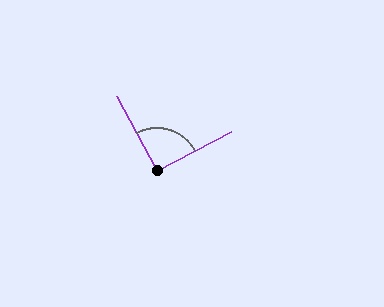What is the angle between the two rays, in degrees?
Approximately 90 degrees.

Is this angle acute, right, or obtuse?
It is approximately a right angle.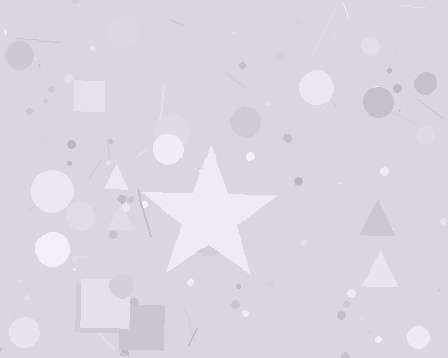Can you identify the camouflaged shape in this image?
The camouflaged shape is a star.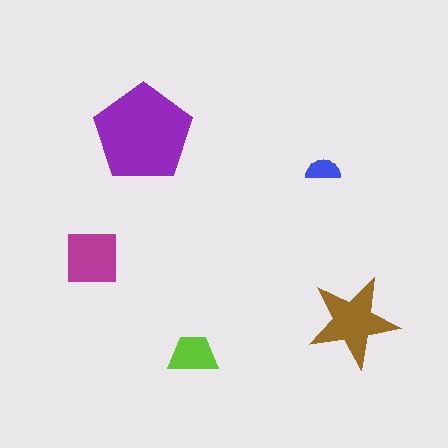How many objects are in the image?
There are 5 objects in the image.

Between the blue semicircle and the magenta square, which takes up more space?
The magenta square.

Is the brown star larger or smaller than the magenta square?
Larger.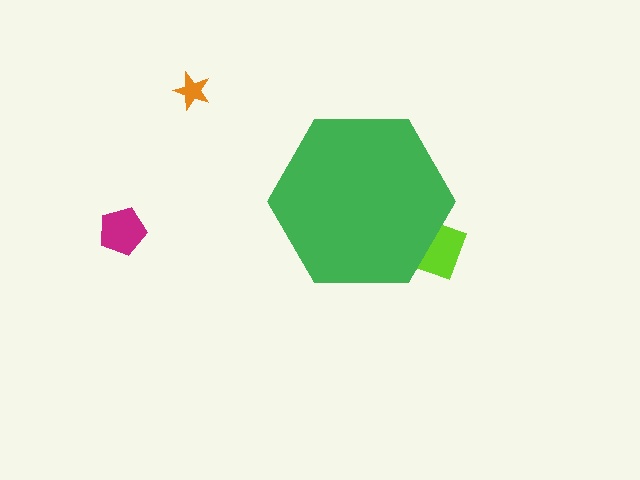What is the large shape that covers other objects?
A green hexagon.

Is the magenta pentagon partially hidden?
No, the magenta pentagon is fully visible.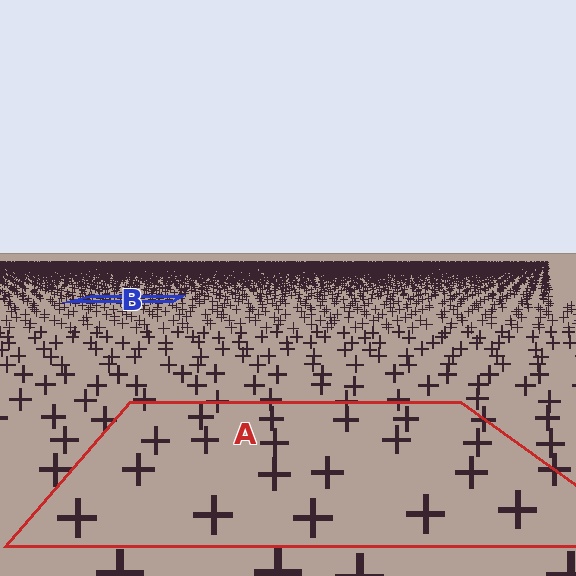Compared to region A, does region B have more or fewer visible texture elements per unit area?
Region B has more texture elements per unit area — they are packed more densely because it is farther away.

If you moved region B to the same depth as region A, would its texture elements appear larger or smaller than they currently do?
They would appear larger. At a closer depth, the same texture elements are projected at a bigger on-screen size.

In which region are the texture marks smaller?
The texture marks are smaller in region B, because it is farther away.